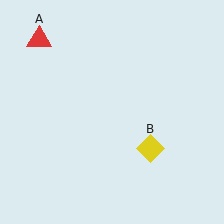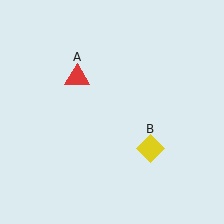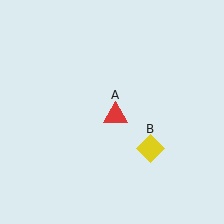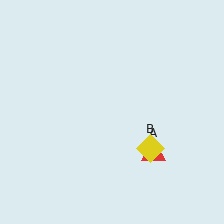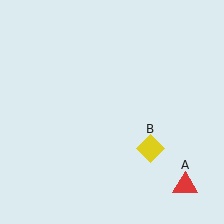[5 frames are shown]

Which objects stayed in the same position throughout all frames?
Yellow diamond (object B) remained stationary.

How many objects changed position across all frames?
1 object changed position: red triangle (object A).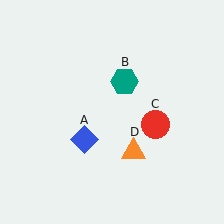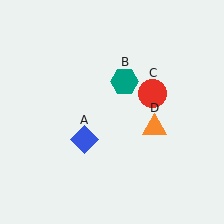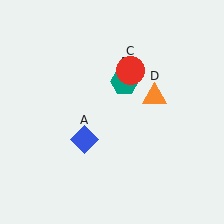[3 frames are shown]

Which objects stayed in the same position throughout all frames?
Blue diamond (object A) and teal hexagon (object B) remained stationary.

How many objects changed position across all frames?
2 objects changed position: red circle (object C), orange triangle (object D).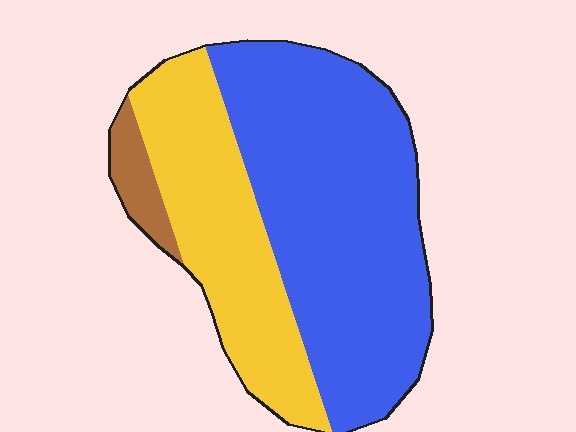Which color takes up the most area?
Blue, at roughly 60%.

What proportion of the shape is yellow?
Yellow takes up about one third (1/3) of the shape.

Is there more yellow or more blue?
Blue.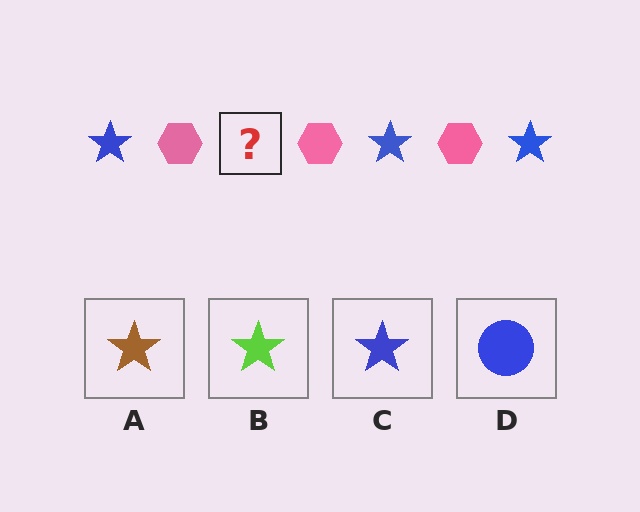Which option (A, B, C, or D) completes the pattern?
C.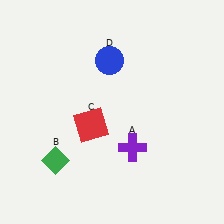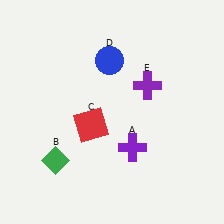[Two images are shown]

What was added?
A purple cross (E) was added in Image 2.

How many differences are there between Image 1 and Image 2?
There is 1 difference between the two images.